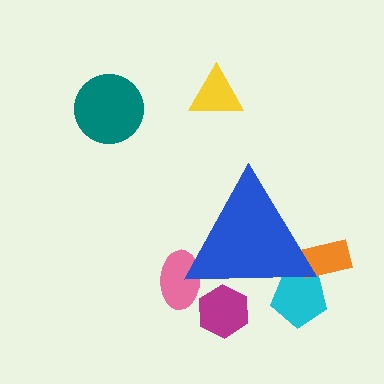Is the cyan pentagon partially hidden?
Yes, the cyan pentagon is partially hidden behind the blue triangle.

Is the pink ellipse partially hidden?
Yes, the pink ellipse is partially hidden behind the blue triangle.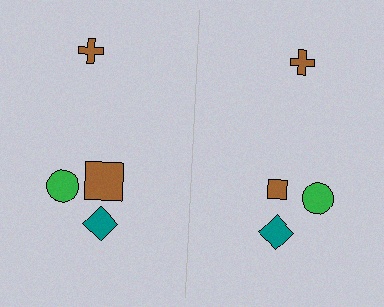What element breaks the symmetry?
The brown square on the right side has a different size than its mirror counterpart.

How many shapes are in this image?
There are 8 shapes in this image.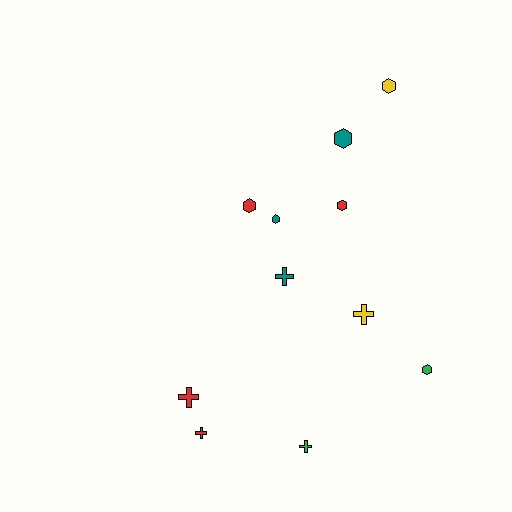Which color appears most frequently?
Red, with 4 objects.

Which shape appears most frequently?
Hexagon, with 6 objects.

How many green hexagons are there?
There is 1 green hexagon.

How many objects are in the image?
There are 11 objects.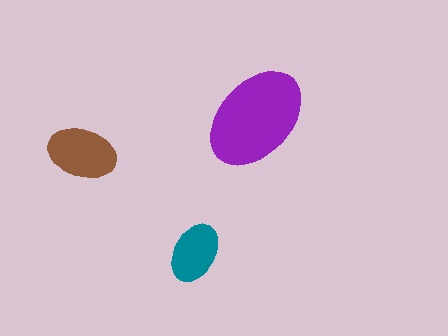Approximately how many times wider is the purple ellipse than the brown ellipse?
About 1.5 times wider.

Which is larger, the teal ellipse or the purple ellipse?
The purple one.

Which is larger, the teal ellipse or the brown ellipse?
The brown one.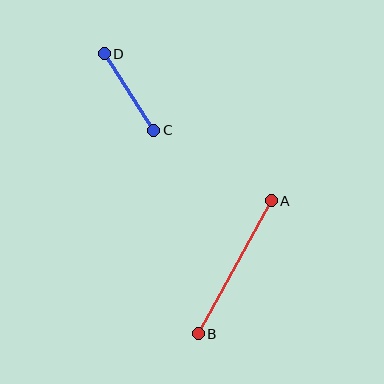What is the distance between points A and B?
The distance is approximately 152 pixels.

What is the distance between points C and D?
The distance is approximately 91 pixels.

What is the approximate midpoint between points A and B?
The midpoint is at approximately (235, 267) pixels.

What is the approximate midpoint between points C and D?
The midpoint is at approximately (129, 92) pixels.